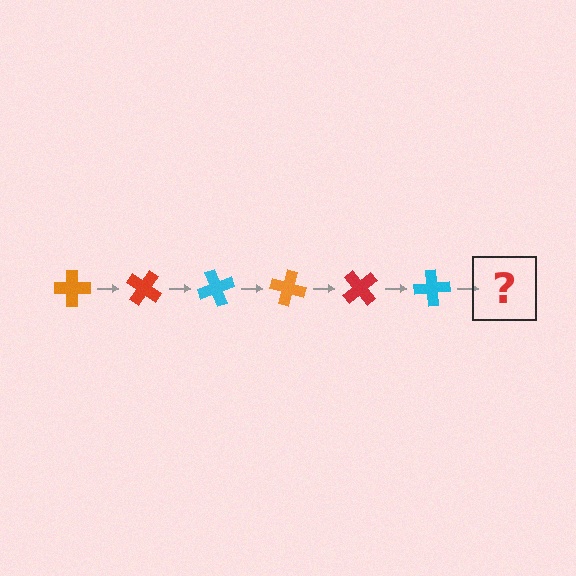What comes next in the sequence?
The next element should be an orange cross, rotated 210 degrees from the start.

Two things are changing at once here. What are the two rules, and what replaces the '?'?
The two rules are that it rotates 35 degrees each step and the color cycles through orange, red, and cyan. The '?' should be an orange cross, rotated 210 degrees from the start.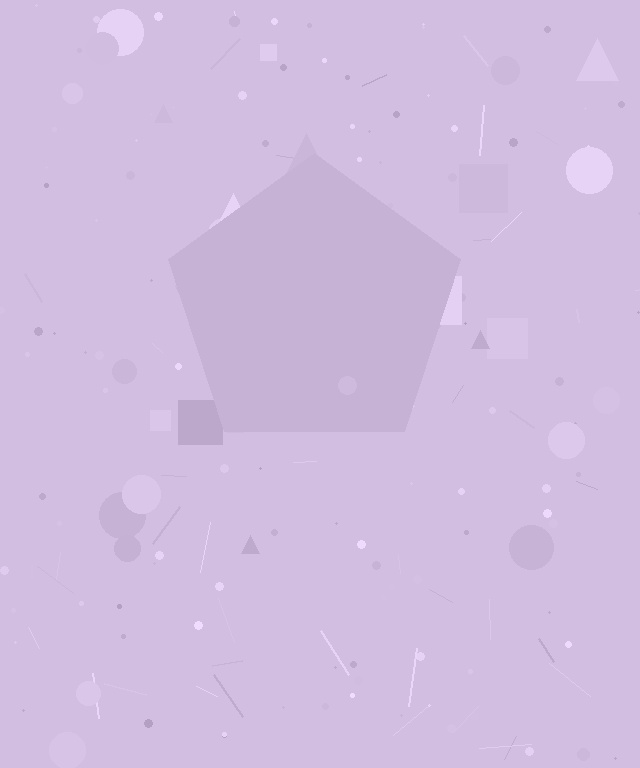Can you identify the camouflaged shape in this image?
The camouflaged shape is a pentagon.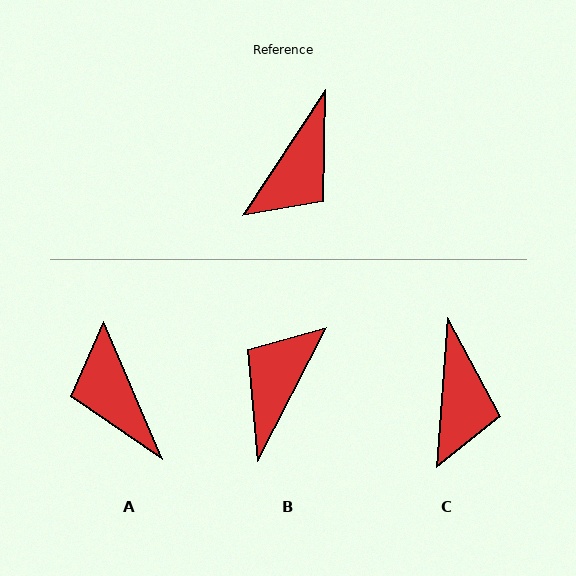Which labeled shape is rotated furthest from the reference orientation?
B, about 174 degrees away.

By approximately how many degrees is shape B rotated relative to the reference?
Approximately 174 degrees clockwise.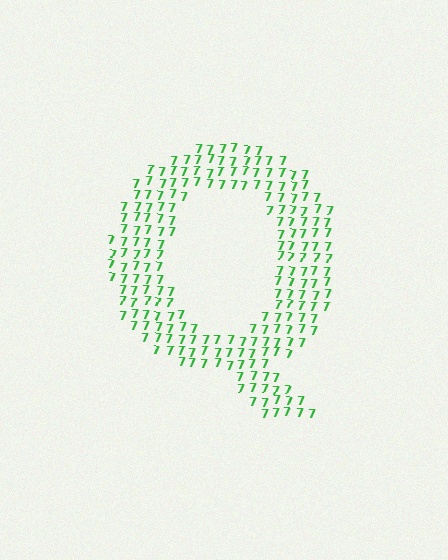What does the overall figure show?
The overall figure shows the letter Q.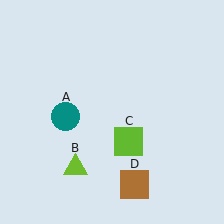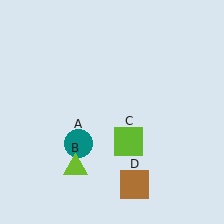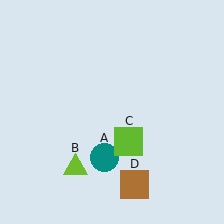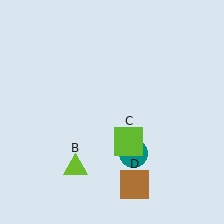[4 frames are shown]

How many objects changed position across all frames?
1 object changed position: teal circle (object A).